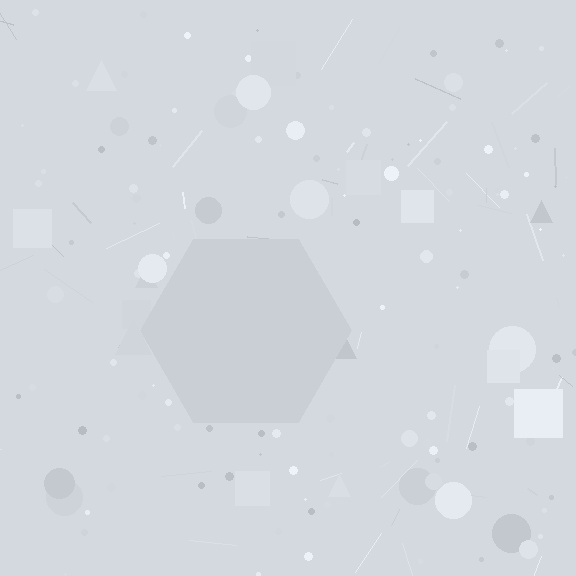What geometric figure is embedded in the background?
A hexagon is embedded in the background.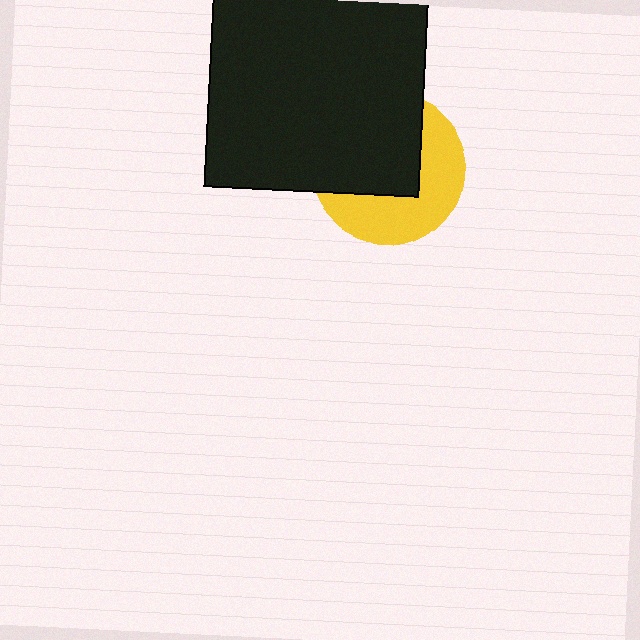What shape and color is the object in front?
The object in front is a black square.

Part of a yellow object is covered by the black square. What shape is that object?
It is a circle.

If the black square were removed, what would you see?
You would see the complete yellow circle.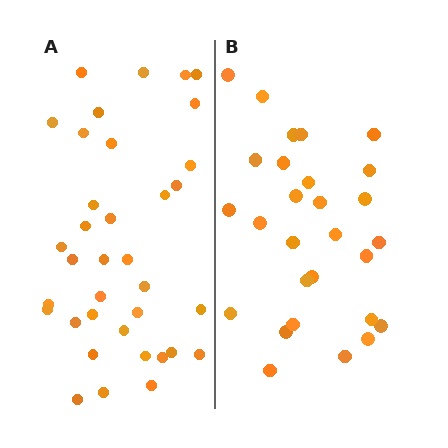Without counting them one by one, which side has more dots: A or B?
Region A (the left region) has more dots.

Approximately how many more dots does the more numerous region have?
Region A has roughly 8 or so more dots than region B.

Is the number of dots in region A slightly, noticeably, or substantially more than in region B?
Region A has noticeably more, but not dramatically so. The ratio is roughly 1.3 to 1.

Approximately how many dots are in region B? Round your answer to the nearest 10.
About 30 dots. (The exact count is 28, which rounds to 30.)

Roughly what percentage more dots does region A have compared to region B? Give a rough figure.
About 30% more.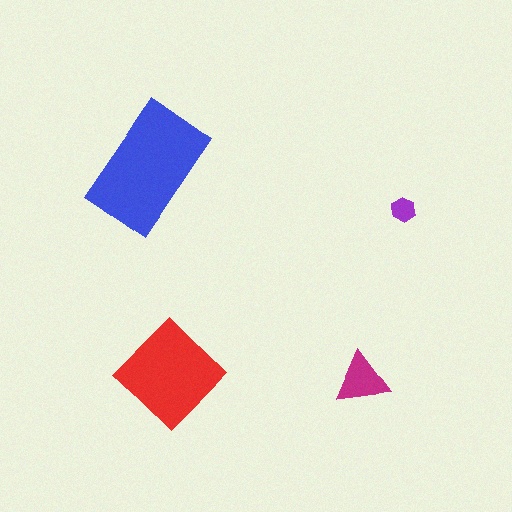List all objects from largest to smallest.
The blue rectangle, the red diamond, the magenta triangle, the purple hexagon.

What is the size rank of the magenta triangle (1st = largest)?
3rd.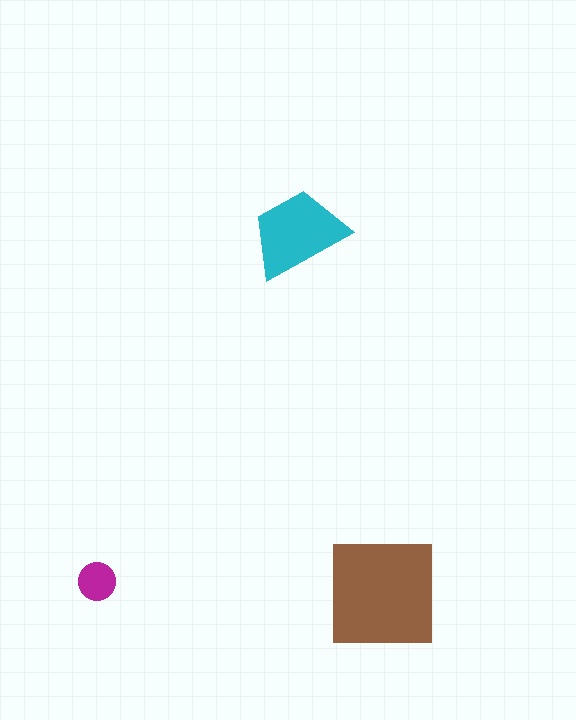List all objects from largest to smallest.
The brown square, the cyan trapezoid, the magenta circle.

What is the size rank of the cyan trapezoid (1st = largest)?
2nd.